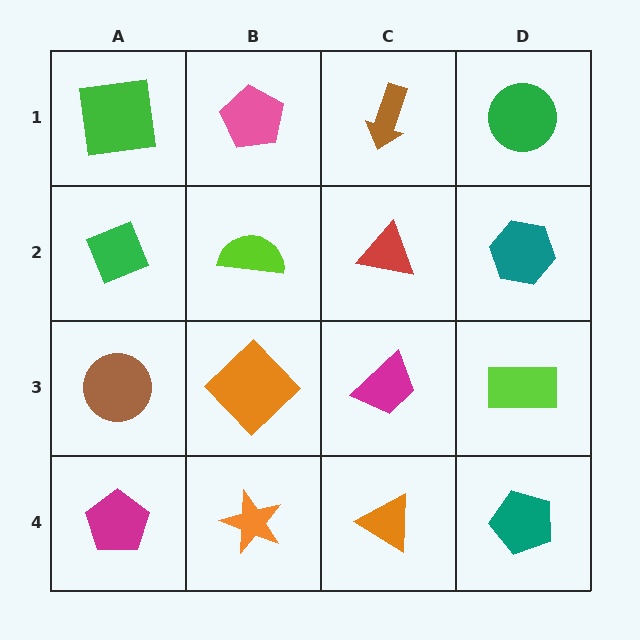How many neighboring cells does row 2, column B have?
4.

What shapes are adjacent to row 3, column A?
A green diamond (row 2, column A), a magenta pentagon (row 4, column A), an orange diamond (row 3, column B).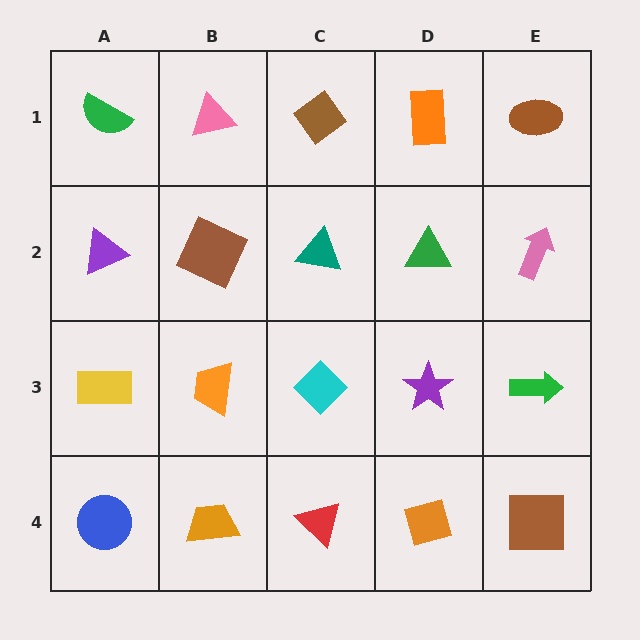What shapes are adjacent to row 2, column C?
A brown diamond (row 1, column C), a cyan diamond (row 3, column C), a brown square (row 2, column B), a green triangle (row 2, column D).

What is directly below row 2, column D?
A purple star.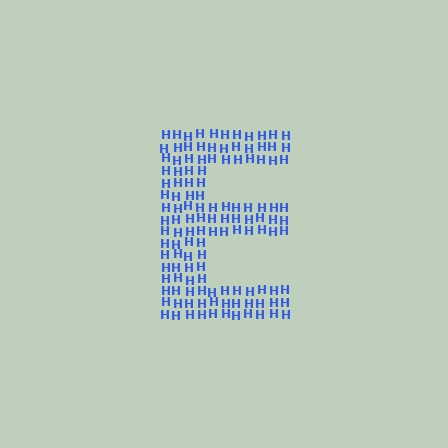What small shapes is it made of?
It is made of small letter H's.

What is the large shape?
The large shape is the letter E.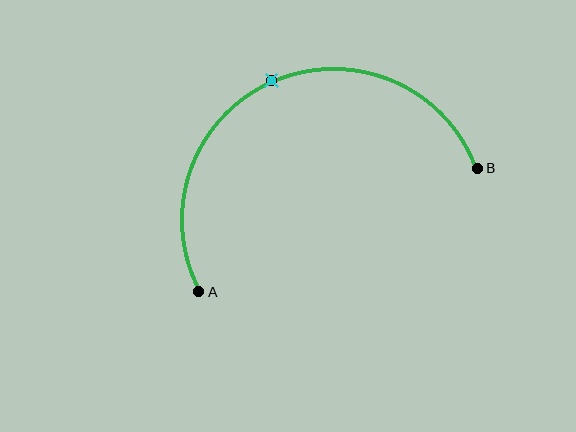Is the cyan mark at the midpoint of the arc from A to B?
Yes. The cyan mark lies on the arc at equal arc-length from both A and B — it is the arc midpoint.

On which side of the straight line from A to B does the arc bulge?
The arc bulges above the straight line connecting A and B.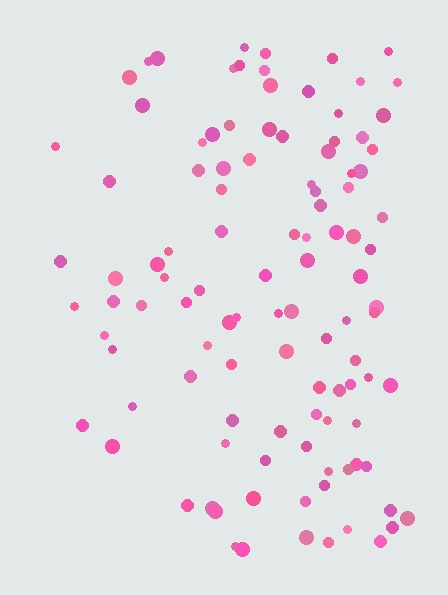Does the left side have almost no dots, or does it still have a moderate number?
Still a moderate number, just noticeably fewer than the right.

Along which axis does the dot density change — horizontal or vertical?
Horizontal.